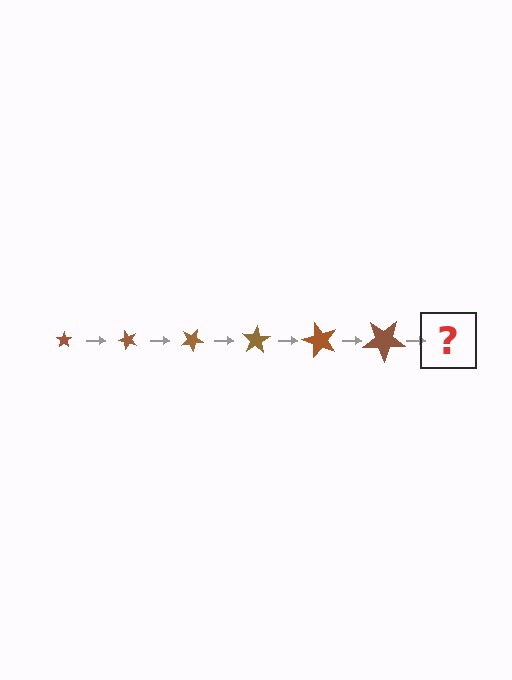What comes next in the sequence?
The next element should be a star, larger than the previous one and rotated 300 degrees from the start.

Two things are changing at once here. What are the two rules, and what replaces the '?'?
The two rules are that the star grows larger each step and it rotates 50 degrees each step. The '?' should be a star, larger than the previous one and rotated 300 degrees from the start.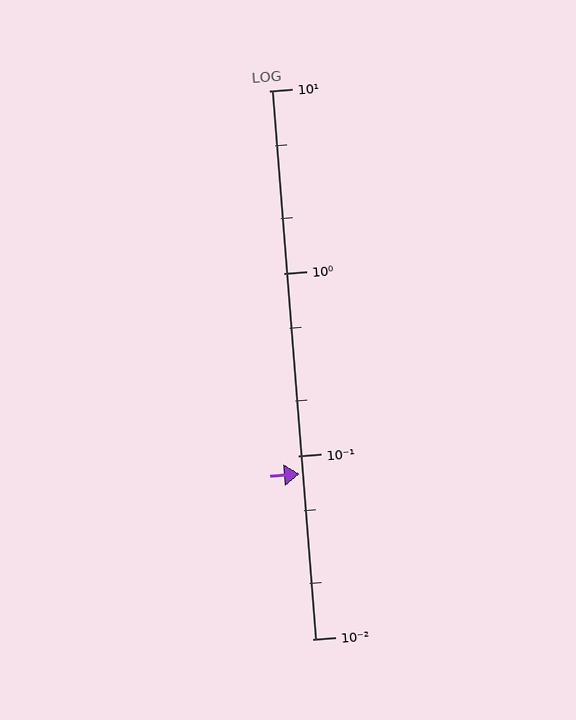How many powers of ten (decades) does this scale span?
The scale spans 3 decades, from 0.01 to 10.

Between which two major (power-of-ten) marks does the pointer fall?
The pointer is between 0.01 and 0.1.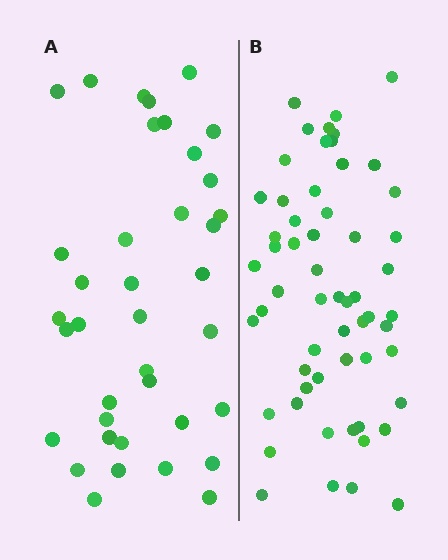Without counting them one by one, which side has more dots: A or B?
Region B (the right region) has more dots.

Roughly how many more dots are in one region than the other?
Region B has approximately 20 more dots than region A.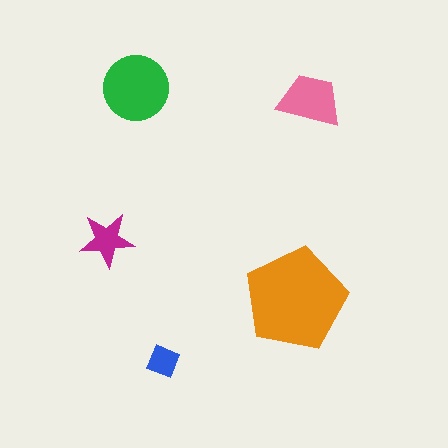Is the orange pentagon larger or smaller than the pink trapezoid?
Larger.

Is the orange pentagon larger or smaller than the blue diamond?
Larger.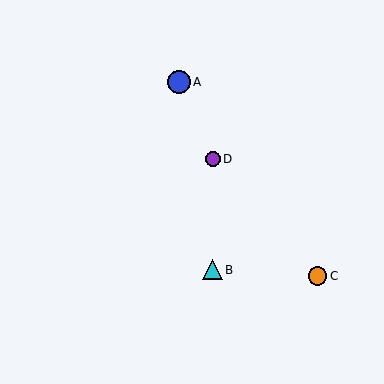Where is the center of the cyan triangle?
The center of the cyan triangle is at (212, 270).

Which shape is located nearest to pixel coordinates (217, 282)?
The cyan triangle (labeled B) at (212, 270) is nearest to that location.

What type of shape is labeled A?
Shape A is a blue circle.